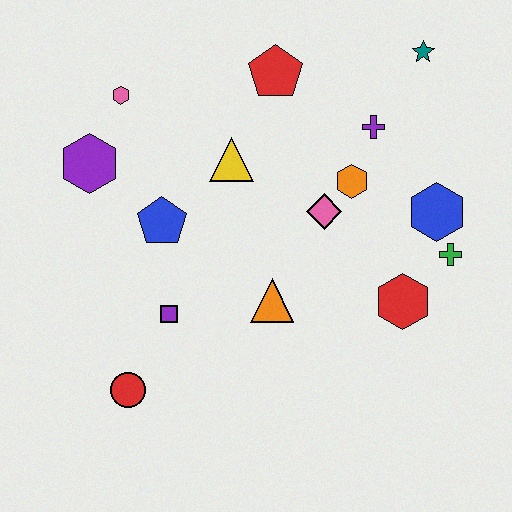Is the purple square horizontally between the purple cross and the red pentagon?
No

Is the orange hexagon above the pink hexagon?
No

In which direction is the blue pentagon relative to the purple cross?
The blue pentagon is to the left of the purple cross.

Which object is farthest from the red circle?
The teal star is farthest from the red circle.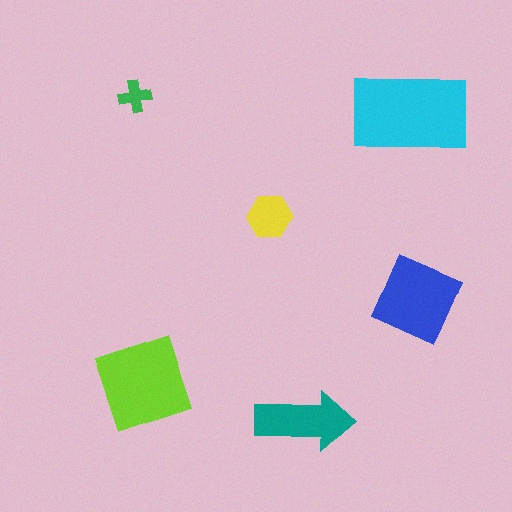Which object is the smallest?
The green cross.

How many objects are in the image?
There are 6 objects in the image.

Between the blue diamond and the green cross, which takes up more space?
The blue diamond.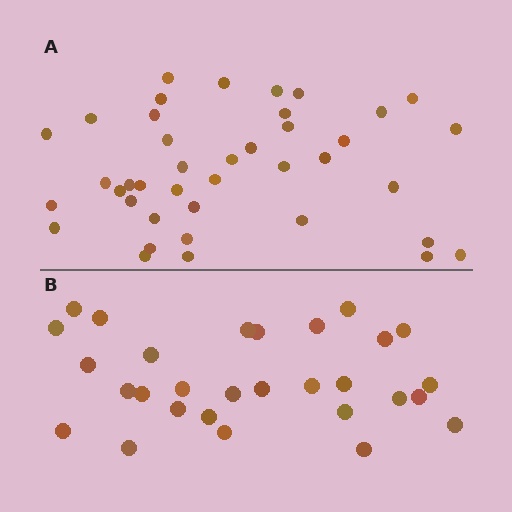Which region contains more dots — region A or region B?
Region A (the top region) has more dots.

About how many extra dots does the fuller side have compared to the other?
Region A has roughly 12 or so more dots than region B.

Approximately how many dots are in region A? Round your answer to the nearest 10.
About 40 dots.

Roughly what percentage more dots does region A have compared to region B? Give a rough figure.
About 40% more.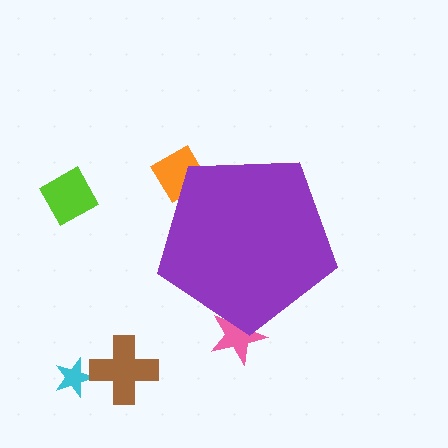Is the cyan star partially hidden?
No, the cyan star is fully visible.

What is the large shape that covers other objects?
A purple pentagon.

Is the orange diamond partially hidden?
Yes, the orange diamond is partially hidden behind the purple pentagon.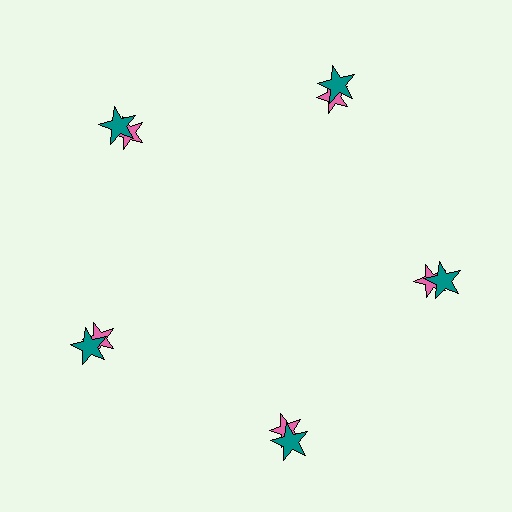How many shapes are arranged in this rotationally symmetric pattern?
There are 10 shapes, arranged in 5 groups of 2.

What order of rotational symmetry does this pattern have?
This pattern has 5-fold rotational symmetry.